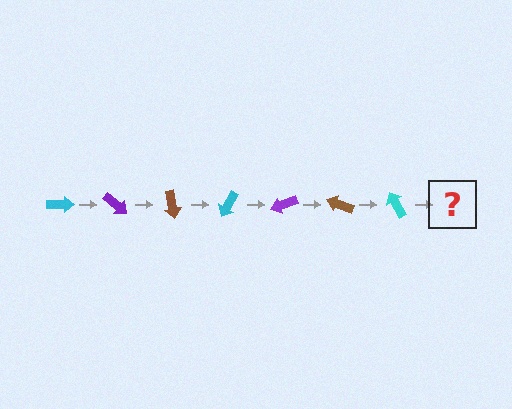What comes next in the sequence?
The next element should be a purple arrow, rotated 280 degrees from the start.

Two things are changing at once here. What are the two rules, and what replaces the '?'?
The two rules are that it rotates 40 degrees each step and the color cycles through cyan, purple, and brown. The '?' should be a purple arrow, rotated 280 degrees from the start.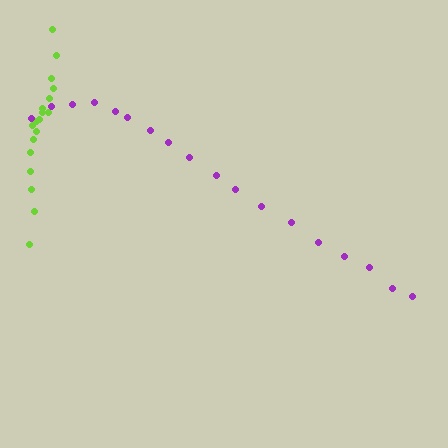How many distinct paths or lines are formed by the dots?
There are 2 distinct paths.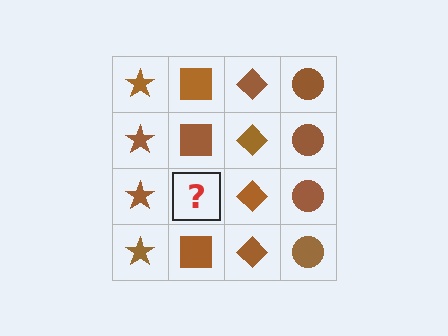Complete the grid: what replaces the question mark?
The question mark should be replaced with a brown square.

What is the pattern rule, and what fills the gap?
The rule is that each column has a consistent shape. The gap should be filled with a brown square.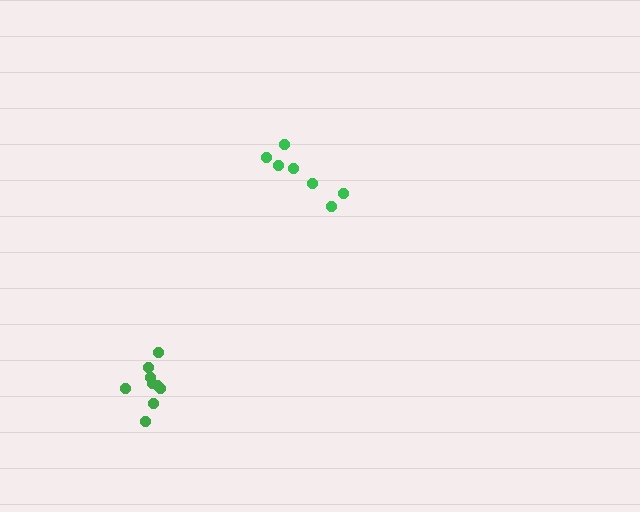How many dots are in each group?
Group 1: 9 dots, Group 2: 7 dots (16 total).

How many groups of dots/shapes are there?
There are 2 groups.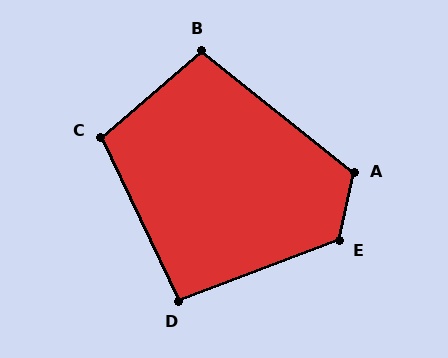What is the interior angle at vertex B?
Approximately 101 degrees (obtuse).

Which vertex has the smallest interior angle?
D, at approximately 95 degrees.